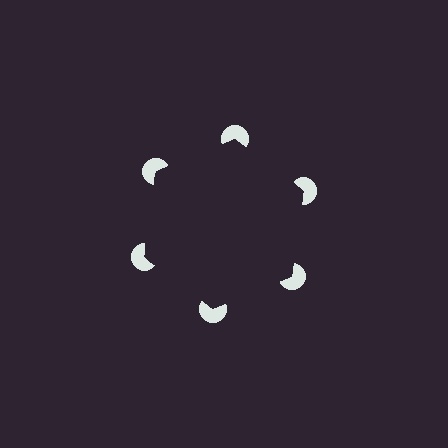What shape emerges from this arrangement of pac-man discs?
An illusory hexagon — its edges are inferred from the aligned wedge cuts in the pac-man discs, not physically drawn.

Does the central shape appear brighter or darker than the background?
It typically appears slightly darker than the background, even though no actual brightness change is drawn.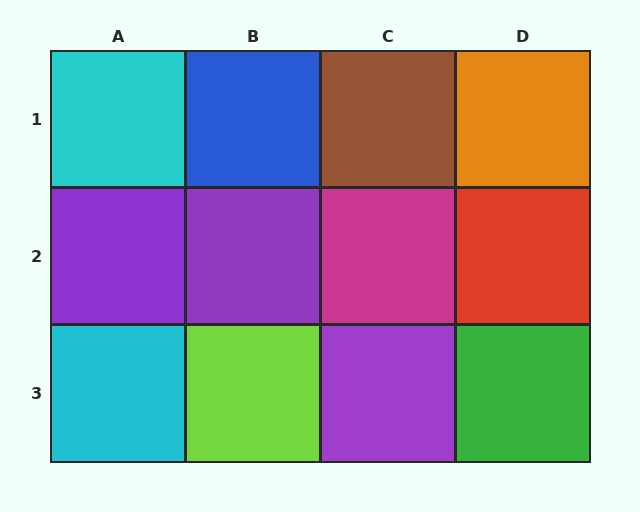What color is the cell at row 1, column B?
Blue.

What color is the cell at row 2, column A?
Purple.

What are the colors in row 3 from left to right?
Cyan, lime, purple, green.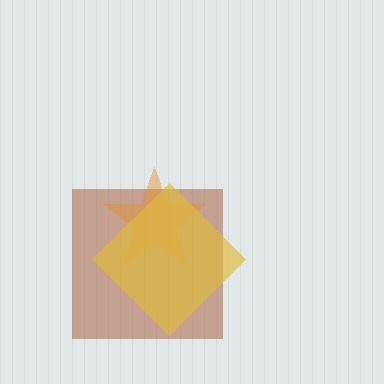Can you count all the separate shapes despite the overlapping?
Yes, there are 3 separate shapes.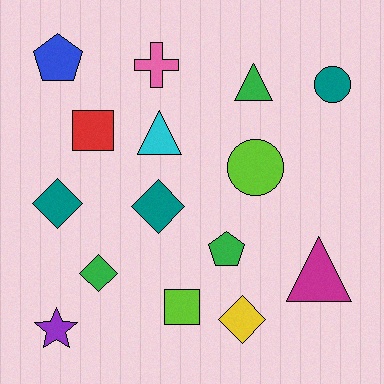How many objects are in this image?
There are 15 objects.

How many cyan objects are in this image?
There is 1 cyan object.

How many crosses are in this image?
There is 1 cross.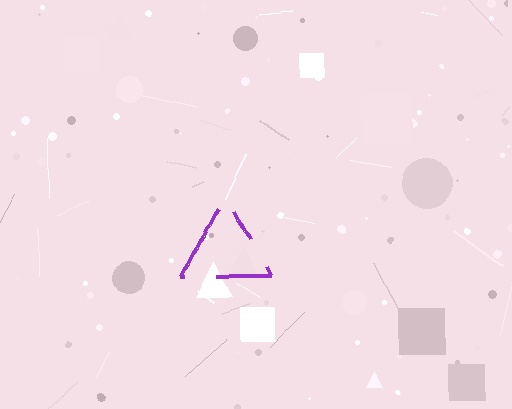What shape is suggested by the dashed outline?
The dashed outline suggests a triangle.